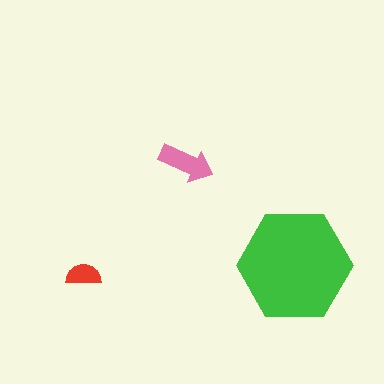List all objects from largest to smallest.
The green hexagon, the pink arrow, the red semicircle.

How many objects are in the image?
There are 3 objects in the image.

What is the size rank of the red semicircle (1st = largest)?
3rd.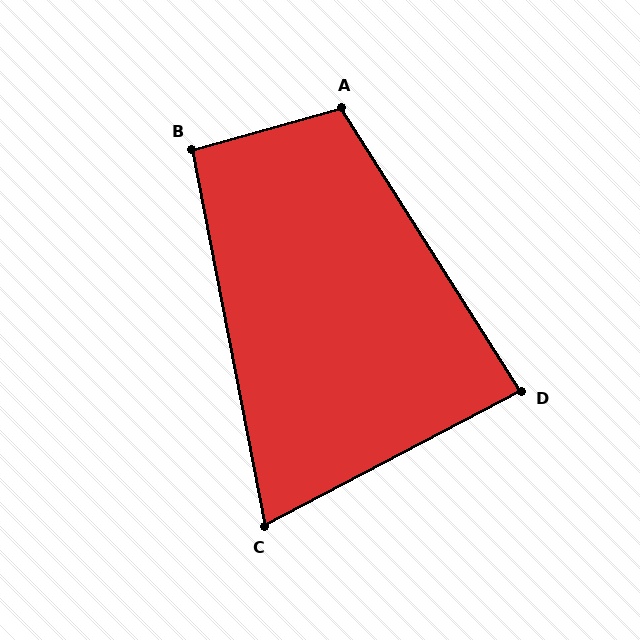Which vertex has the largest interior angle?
A, at approximately 107 degrees.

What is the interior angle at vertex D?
Approximately 85 degrees (approximately right).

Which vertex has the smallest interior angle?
C, at approximately 73 degrees.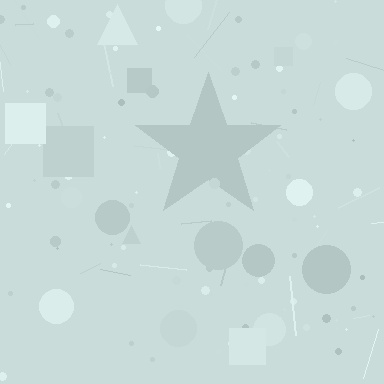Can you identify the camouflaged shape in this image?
The camouflaged shape is a star.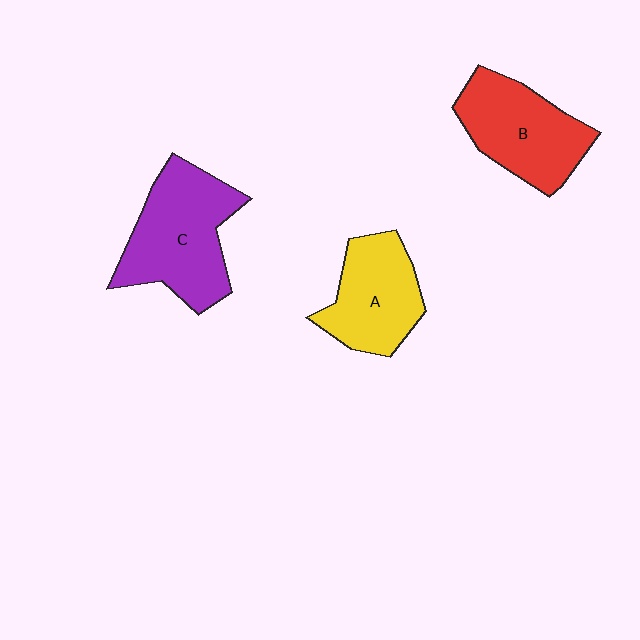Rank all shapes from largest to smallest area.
From largest to smallest: C (purple), B (red), A (yellow).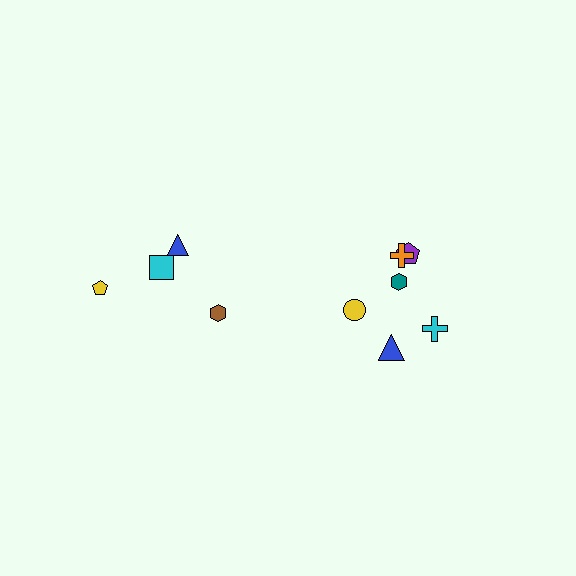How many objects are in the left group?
There are 4 objects.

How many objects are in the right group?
There are 6 objects.